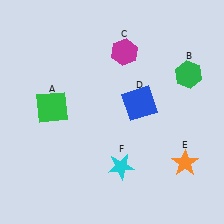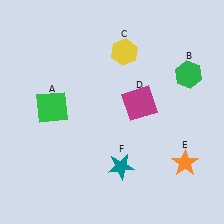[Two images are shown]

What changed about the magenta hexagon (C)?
In Image 1, C is magenta. In Image 2, it changed to yellow.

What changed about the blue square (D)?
In Image 1, D is blue. In Image 2, it changed to magenta.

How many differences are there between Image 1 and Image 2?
There are 3 differences between the two images.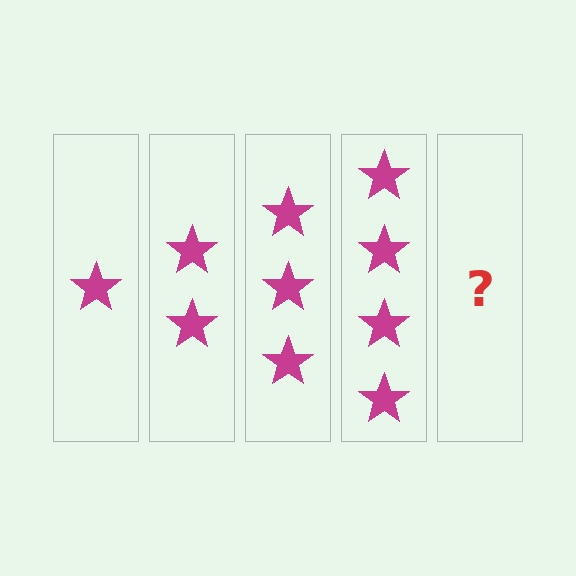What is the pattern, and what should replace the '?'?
The pattern is that each step adds one more star. The '?' should be 5 stars.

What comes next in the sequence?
The next element should be 5 stars.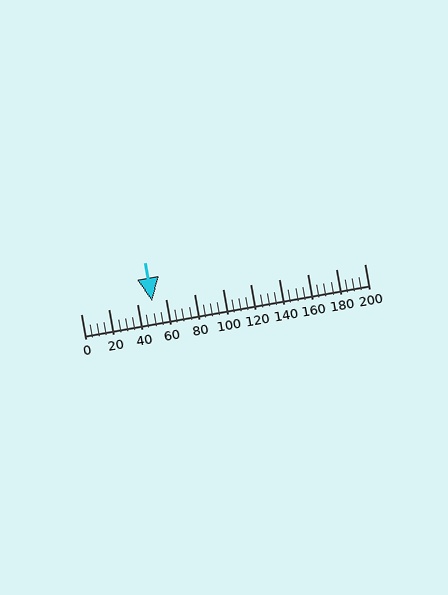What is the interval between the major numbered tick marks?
The major tick marks are spaced 20 units apart.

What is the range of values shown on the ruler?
The ruler shows values from 0 to 200.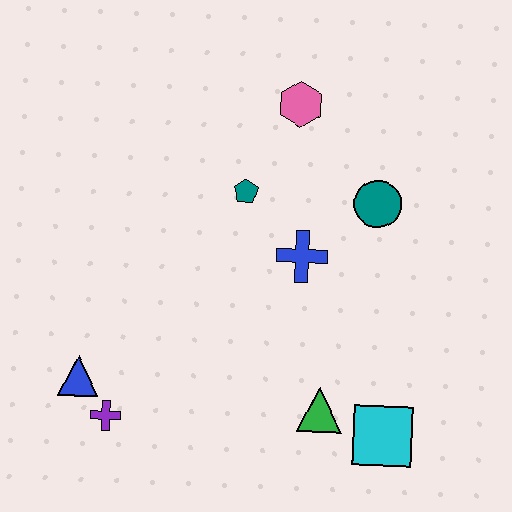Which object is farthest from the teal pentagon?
The cyan square is farthest from the teal pentagon.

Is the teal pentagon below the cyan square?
No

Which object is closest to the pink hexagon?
The teal pentagon is closest to the pink hexagon.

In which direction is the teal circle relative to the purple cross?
The teal circle is to the right of the purple cross.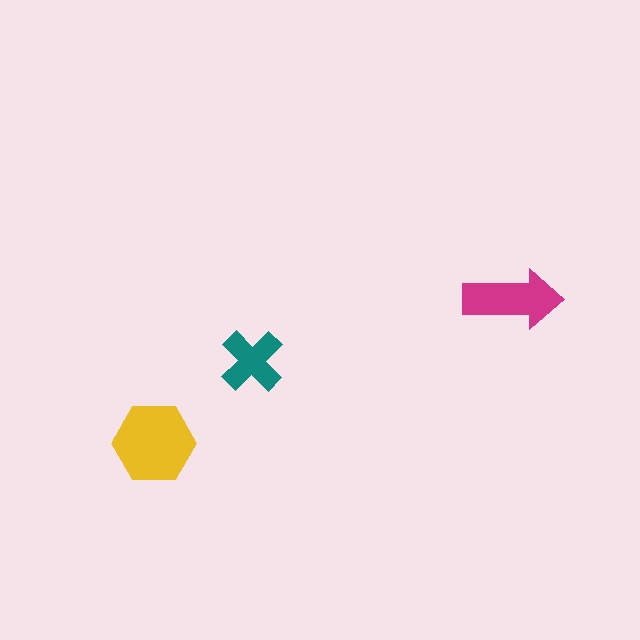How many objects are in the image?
There are 3 objects in the image.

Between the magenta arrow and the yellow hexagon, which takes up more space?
The yellow hexagon.